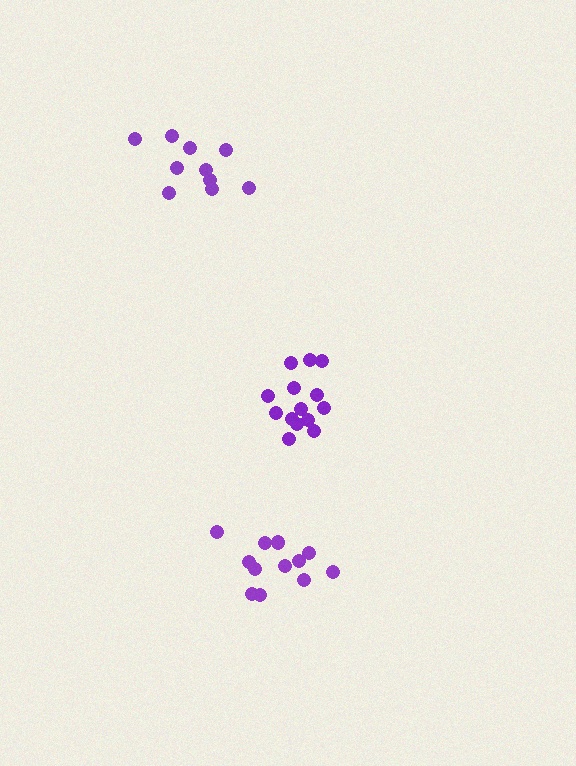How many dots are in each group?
Group 1: 14 dots, Group 2: 10 dots, Group 3: 12 dots (36 total).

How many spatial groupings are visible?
There are 3 spatial groupings.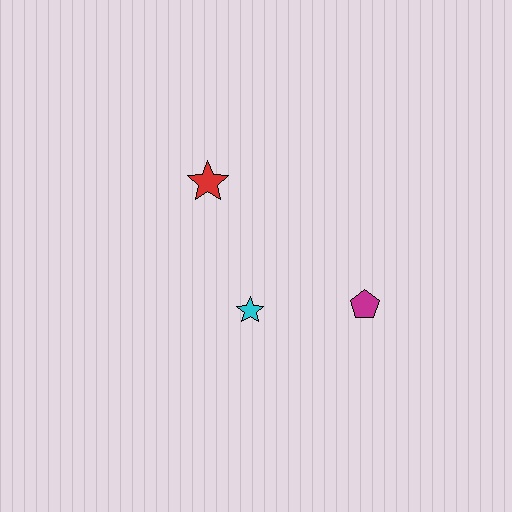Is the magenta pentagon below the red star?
Yes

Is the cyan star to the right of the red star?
Yes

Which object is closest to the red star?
The cyan star is closest to the red star.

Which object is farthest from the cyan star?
The red star is farthest from the cyan star.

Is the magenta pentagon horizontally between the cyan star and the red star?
No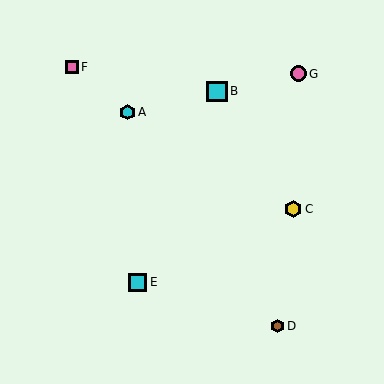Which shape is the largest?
The cyan square (labeled B) is the largest.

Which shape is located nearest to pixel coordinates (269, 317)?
The brown hexagon (labeled D) at (277, 326) is nearest to that location.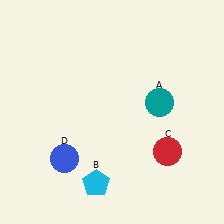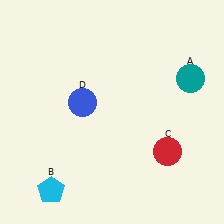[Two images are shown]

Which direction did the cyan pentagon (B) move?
The cyan pentagon (B) moved left.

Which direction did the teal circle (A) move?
The teal circle (A) moved right.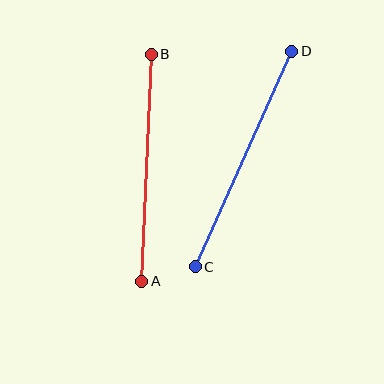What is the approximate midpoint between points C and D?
The midpoint is at approximately (243, 159) pixels.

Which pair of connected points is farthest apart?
Points C and D are farthest apart.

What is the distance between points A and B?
The distance is approximately 227 pixels.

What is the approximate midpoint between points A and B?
The midpoint is at approximately (147, 168) pixels.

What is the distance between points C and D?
The distance is approximately 236 pixels.